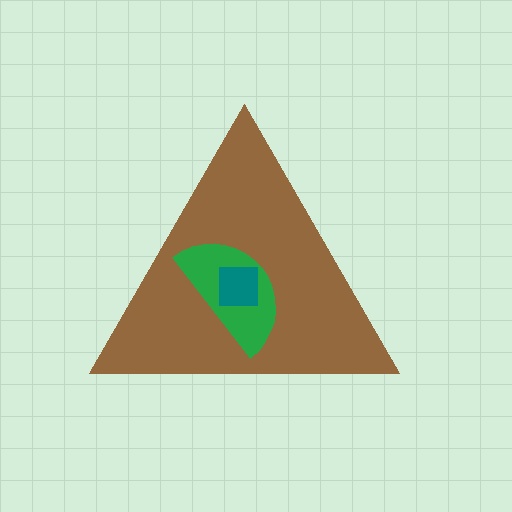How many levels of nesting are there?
3.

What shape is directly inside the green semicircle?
The teal square.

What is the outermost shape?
The brown triangle.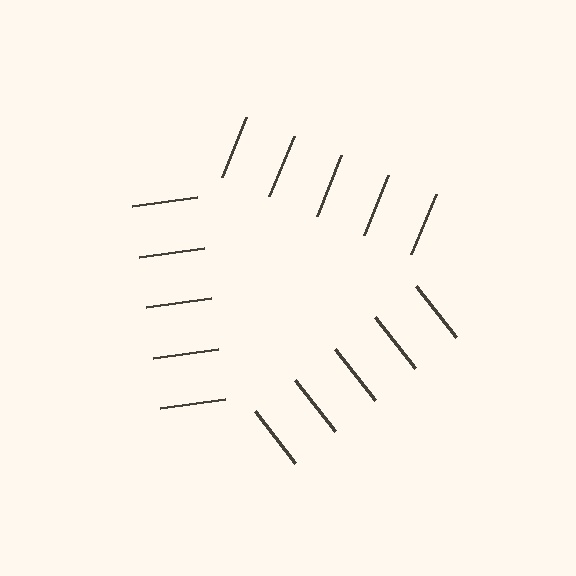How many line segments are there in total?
15 — 5 along each of the 3 edges.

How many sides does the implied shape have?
3 sides — the line-ends trace a triangle.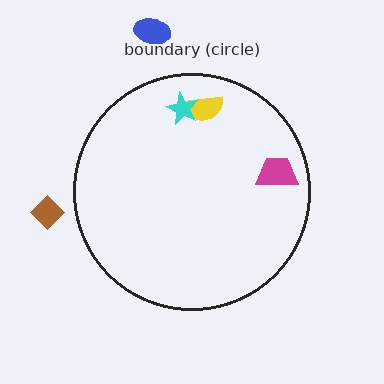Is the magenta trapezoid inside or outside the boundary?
Inside.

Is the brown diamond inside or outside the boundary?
Outside.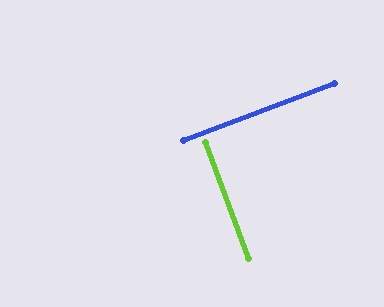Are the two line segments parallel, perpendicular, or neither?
Perpendicular — they meet at approximately 90°.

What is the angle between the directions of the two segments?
Approximately 90 degrees.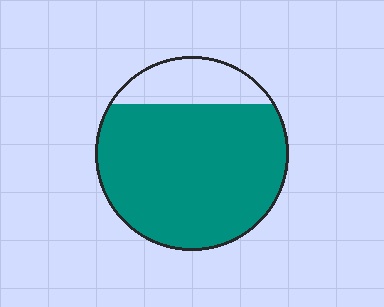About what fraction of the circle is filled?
About four fifths (4/5).